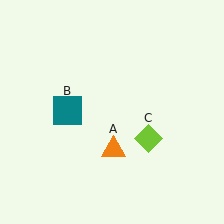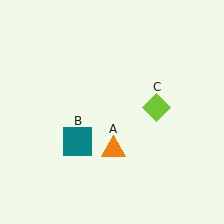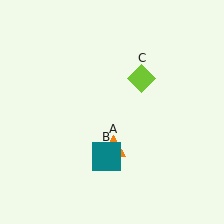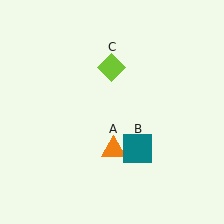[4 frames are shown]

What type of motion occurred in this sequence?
The teal square (object B), lime diamond (object C) rotated counterclockwise around the center of the scene.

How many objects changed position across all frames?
2 objects changed position: teal square (object B), lime diamond (object C).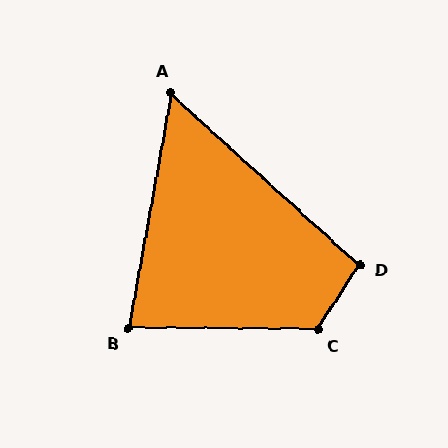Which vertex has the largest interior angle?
C, at approximately 122 degrees.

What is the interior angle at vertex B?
Approximately 80 degrees (acute).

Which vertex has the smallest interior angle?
A, at approximately 58 degrees.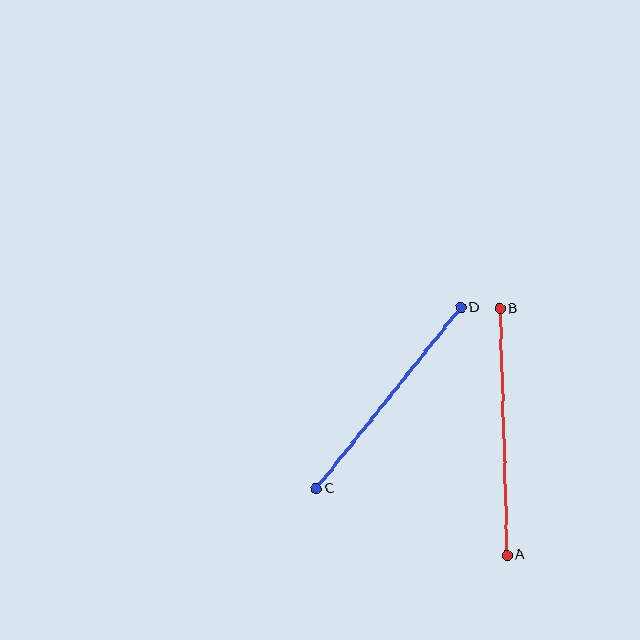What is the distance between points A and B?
The distance is approximately 246 pixels.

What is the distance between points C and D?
The distance is approximately 232 pixels.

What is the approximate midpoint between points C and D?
The midpoint is at approximately (389, 398) pixels.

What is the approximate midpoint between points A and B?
The midpoint is at approximately (504, 432) pixels.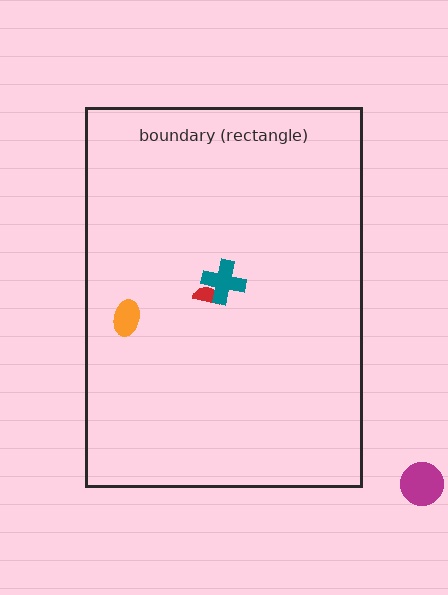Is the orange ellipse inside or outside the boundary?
Inside.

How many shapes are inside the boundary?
3 inside, 1 outside.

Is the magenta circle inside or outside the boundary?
Outside.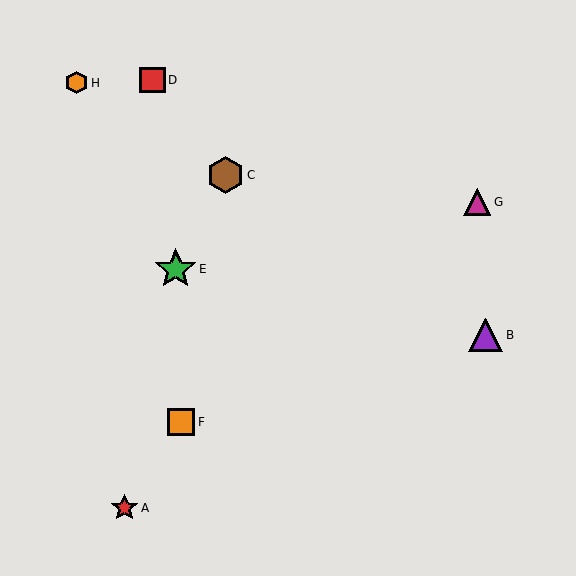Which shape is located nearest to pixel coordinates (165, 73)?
The red square (labeled D) at (153, 80) is nearest to that location.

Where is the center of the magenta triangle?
The center of the magenta triangle is at (477, 202).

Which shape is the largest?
The green star (labeled E) is the largest.